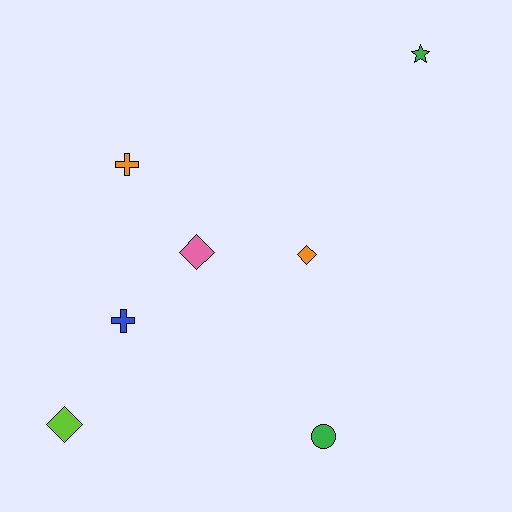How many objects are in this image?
There are 7 objects.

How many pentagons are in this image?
There are no pentagons.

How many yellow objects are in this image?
There are no yellow objects.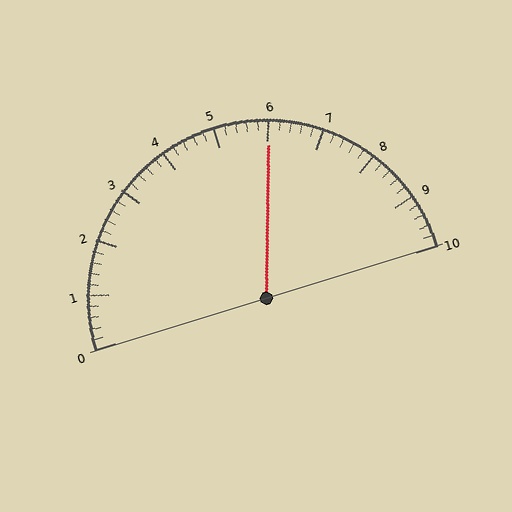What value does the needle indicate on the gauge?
The needle indicates approximately 6.0.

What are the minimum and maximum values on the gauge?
The gauge ranges from 0 to 10.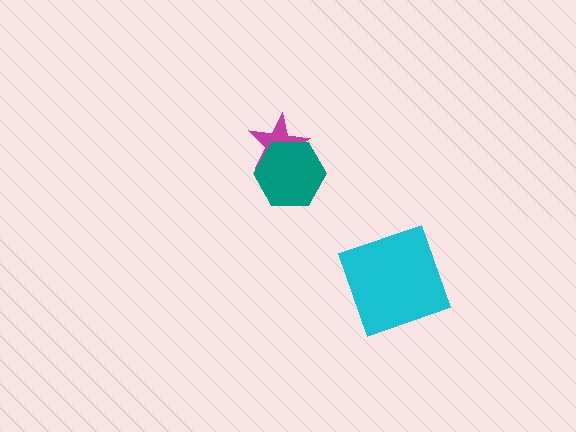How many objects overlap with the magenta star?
1 object overlaps with the magenta star.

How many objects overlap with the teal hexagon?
1 object overlaps with the teal hexagon.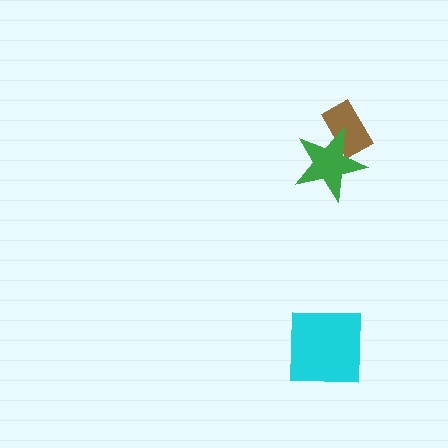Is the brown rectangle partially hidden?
Yes, it is partially covered by another shape.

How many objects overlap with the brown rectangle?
1 object overlaps with the brown rectangle.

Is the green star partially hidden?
No, no other shape covers it.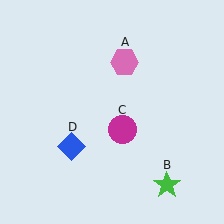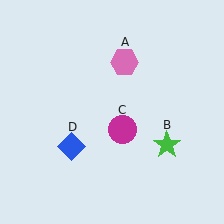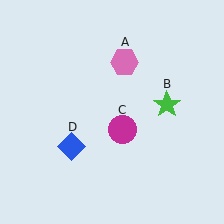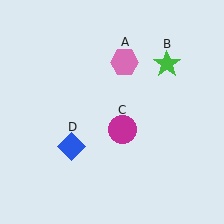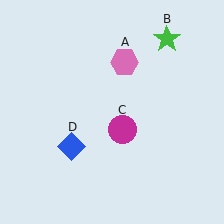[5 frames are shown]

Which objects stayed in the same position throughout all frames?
Pink hexagon (object A) and magenta circle (object C) and blue diamond (object D) remained stationary.